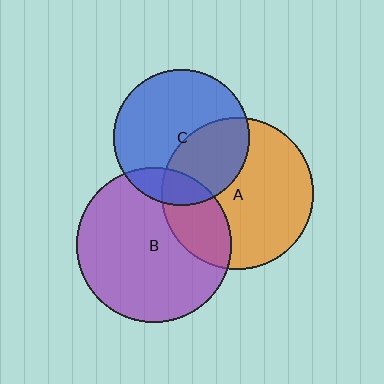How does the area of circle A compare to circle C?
Approximately 1.2 times.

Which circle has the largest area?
Circle B (purple).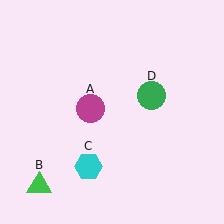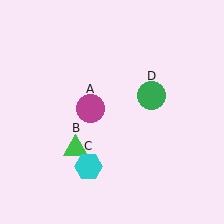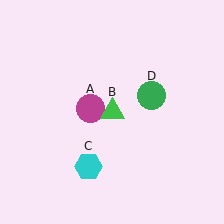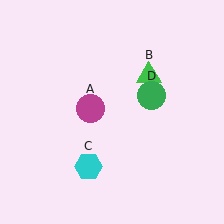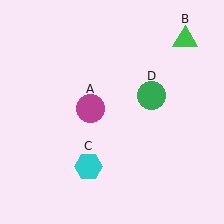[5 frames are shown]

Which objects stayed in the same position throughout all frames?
Magenta circle (object A) and cyan hexagon (object C) and green circle (object D) remained stationary.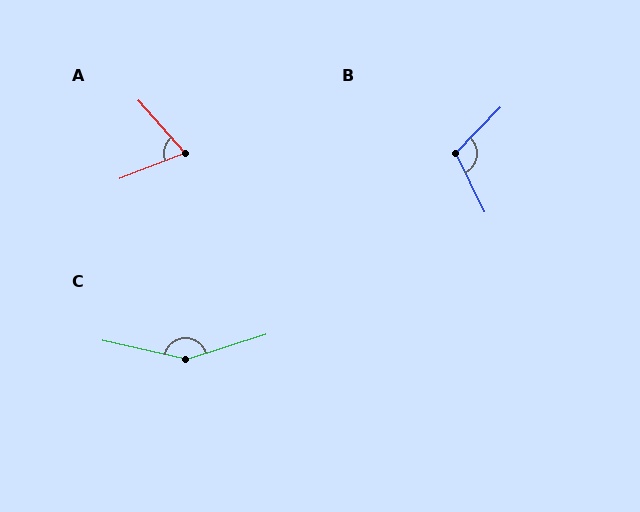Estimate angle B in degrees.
Approximately 109 degrees.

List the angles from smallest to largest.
A (70°), B (109°), C (150°).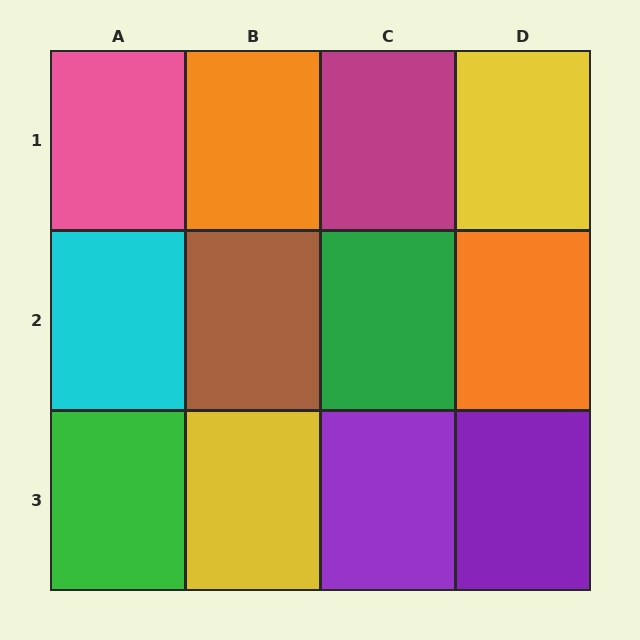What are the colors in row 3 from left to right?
Green, yellow, purple, purple.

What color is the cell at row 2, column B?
Brown.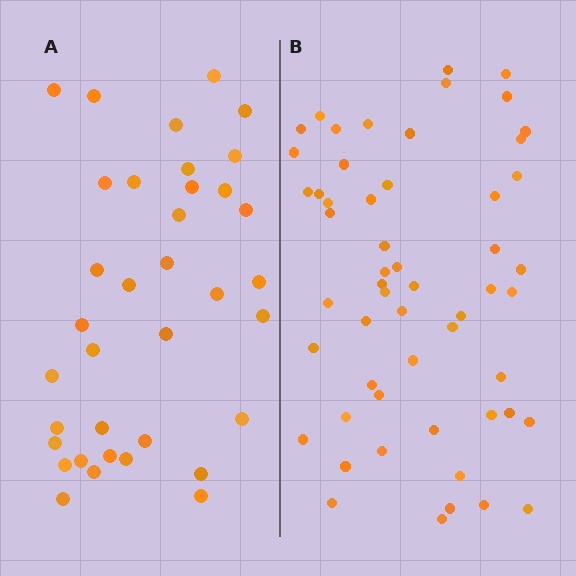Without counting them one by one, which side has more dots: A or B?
Region B (the right region) has more dots.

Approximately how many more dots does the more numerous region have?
Region B has approximately 20 more dots than region A.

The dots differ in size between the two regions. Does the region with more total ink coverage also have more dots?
No. Region A has more total ink coverage because its dots are larger, but region B actually contains more individual dots. Total area can be misleading — the number of items is what matters here.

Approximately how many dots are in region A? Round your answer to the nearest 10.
About 40 dots. (The exact count is 36, which rounds to 40.)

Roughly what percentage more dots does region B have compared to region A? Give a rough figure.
About 55% more.